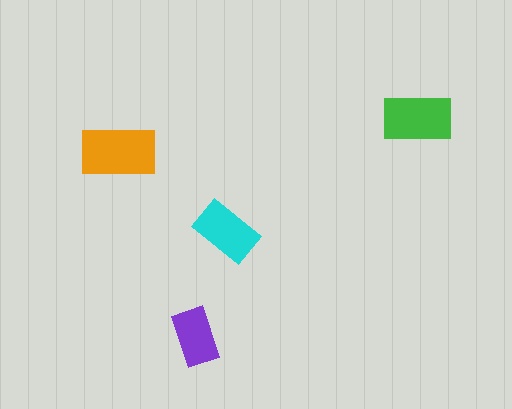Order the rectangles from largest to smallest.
the orange one, the green one, the cyan one, the purple one.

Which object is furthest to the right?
The green rectangle is rightmost.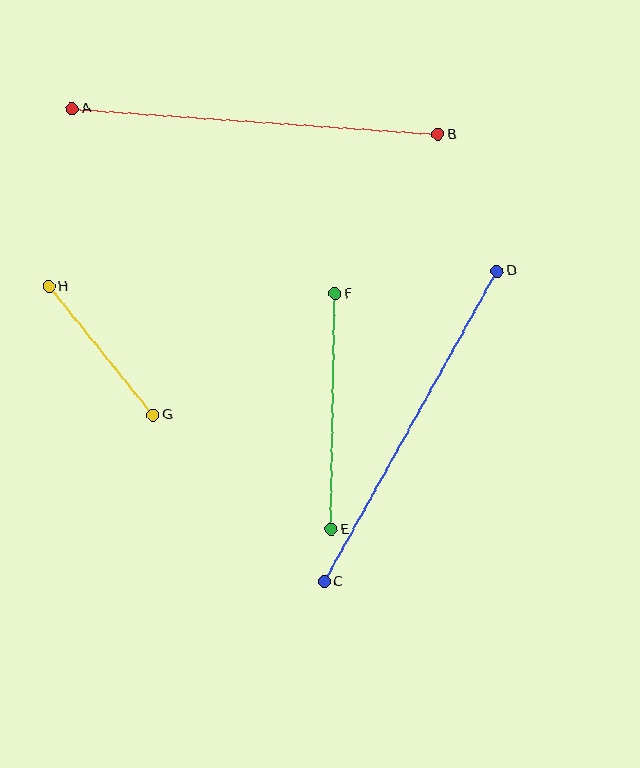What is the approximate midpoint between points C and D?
The midpoint is at approximately (411, 426) pixels.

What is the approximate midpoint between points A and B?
The midpoint is at approximately (255, 121) pixels.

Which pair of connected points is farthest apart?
Points A and B are farthest apart.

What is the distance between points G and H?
The distance is approximately 165 pixels.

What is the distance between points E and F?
The distance is approximately 236 pixels.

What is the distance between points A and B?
The distance is approximately 367 pixels.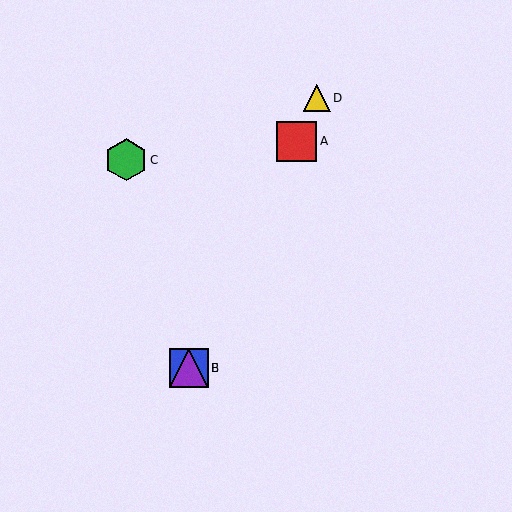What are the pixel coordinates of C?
Object C is at (126, 160).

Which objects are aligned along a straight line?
Objects A, B, D, E are aligned along a straight line.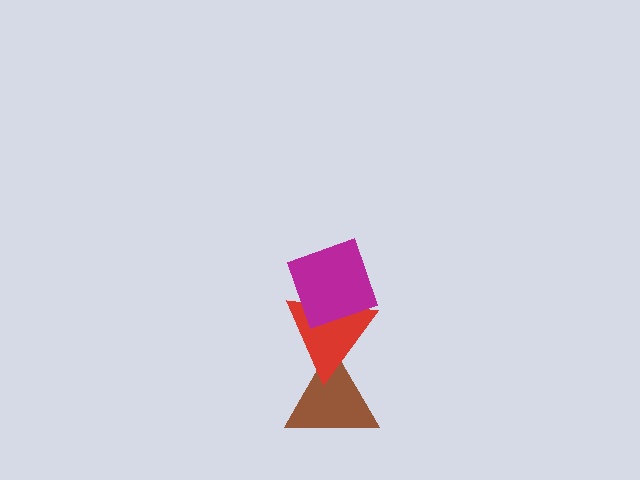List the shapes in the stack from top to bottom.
From top to bottom: the magenta diamond, the red triangle, the brown triangle.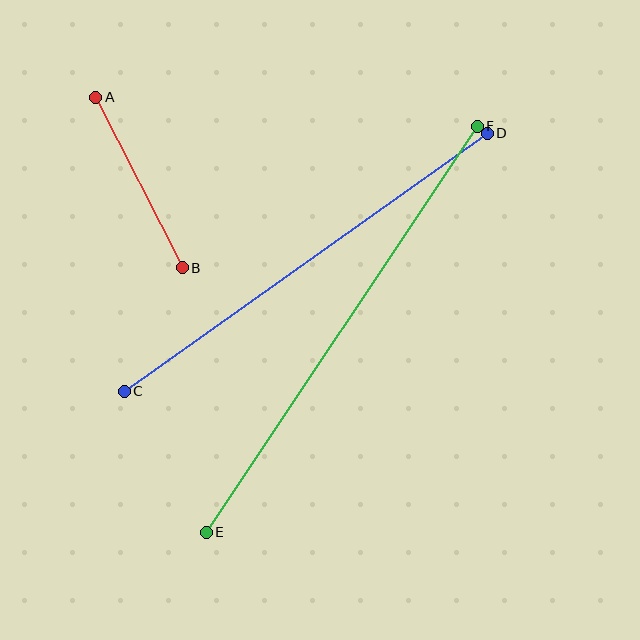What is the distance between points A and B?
The distance is approximately 191 pixels.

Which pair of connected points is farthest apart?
Points E and F are farthest apart.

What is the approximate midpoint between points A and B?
The midpoint is at approximately (139, 183) pixels.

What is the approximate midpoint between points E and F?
The midpoint is at approximately (342, 329) pixels.